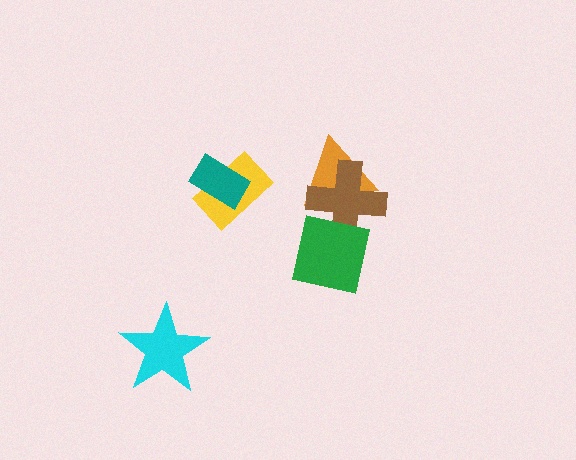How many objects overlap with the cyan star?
0 objects overlap with the cyan star.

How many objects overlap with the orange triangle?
1 object overlaps with the orange triangle.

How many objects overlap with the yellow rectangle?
1 object overlaps with the yellow rectangle.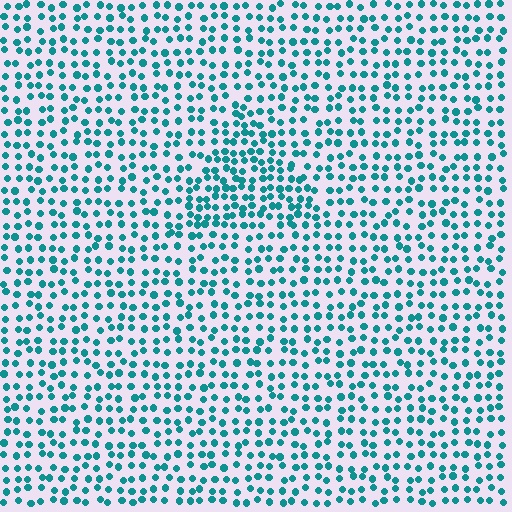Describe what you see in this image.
The image contains small teal elements arranged at two different densities. A triangle-shaped region is visible where the elements are more densely packed than the surrounding area.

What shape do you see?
I see a triangle.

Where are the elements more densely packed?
The elements are more densely packed inside the triangle boundary.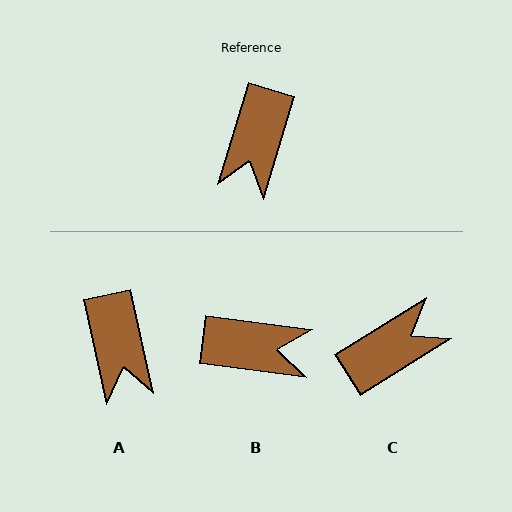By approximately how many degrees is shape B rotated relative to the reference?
Approximately 100 degrees counter-clockwise.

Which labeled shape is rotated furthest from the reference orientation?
C, about 139 degrees away.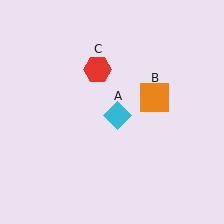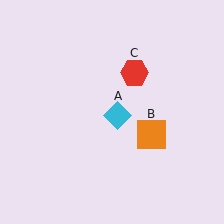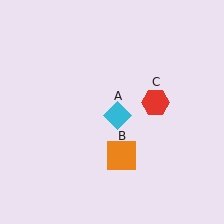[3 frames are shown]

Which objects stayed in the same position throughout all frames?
Cyan diamond (object A) remained stationary.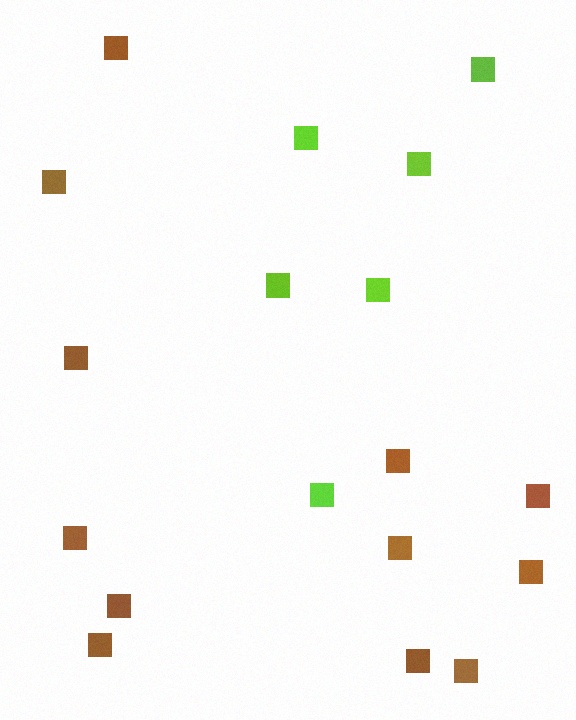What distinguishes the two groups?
There are 2 groups: one group of brown squares (12) and one group of lime squares (6).